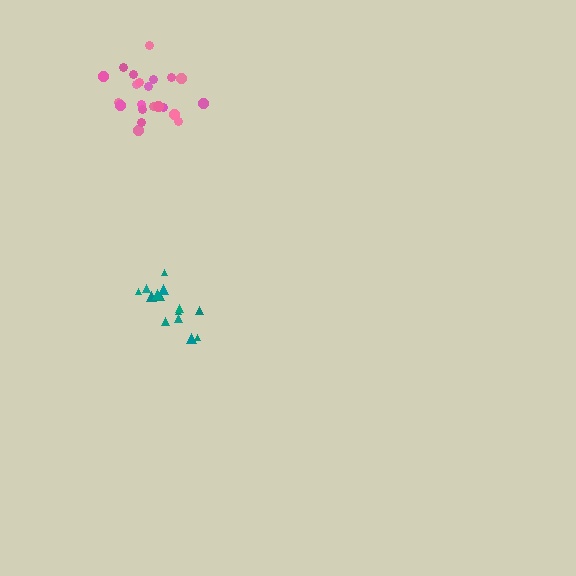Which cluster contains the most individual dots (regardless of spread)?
Pink (22).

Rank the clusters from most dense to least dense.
pink, teal.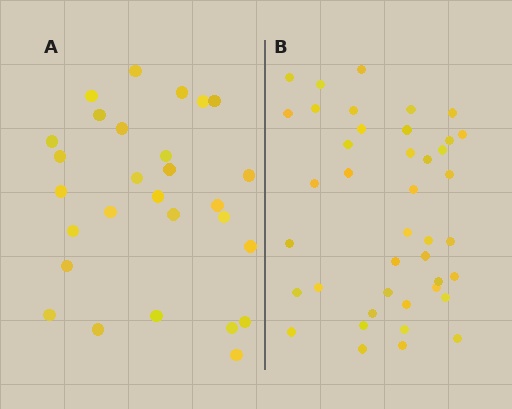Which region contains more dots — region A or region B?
Region B (the right region) has more dots.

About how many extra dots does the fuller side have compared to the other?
Region B has approximately 15 more dots than region A.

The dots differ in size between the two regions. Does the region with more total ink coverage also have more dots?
No. Region A has more total ink coverage because its dots are larger, but region B actually contains more individual dots. Total area can be misleading — the number of items is what matters here.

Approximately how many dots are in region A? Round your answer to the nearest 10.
About 30 dots. (The exact count is 28, which rounds to 30.)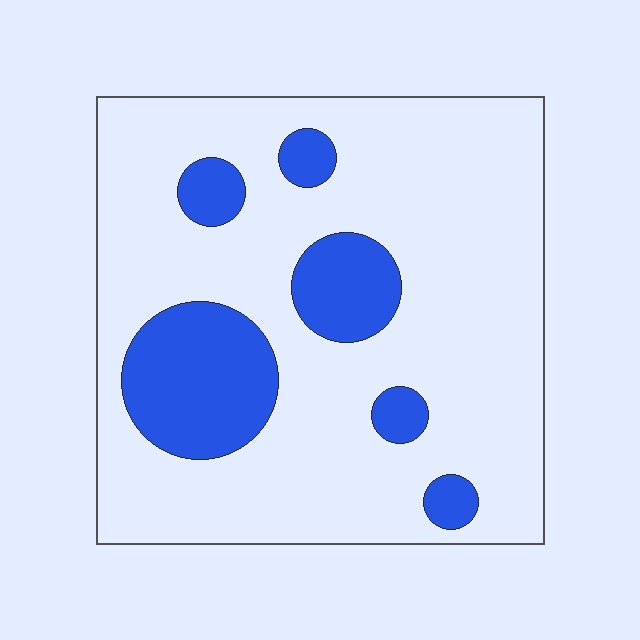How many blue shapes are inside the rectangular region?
6.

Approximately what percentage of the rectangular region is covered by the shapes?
Approximately 20%.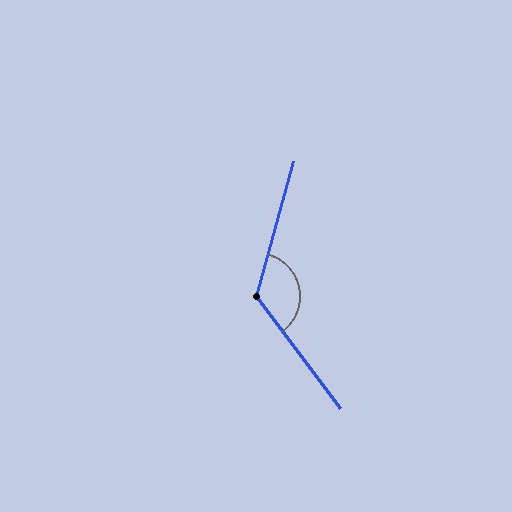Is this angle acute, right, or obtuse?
It is obtuse.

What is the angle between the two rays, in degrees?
Approximately 128 degrees.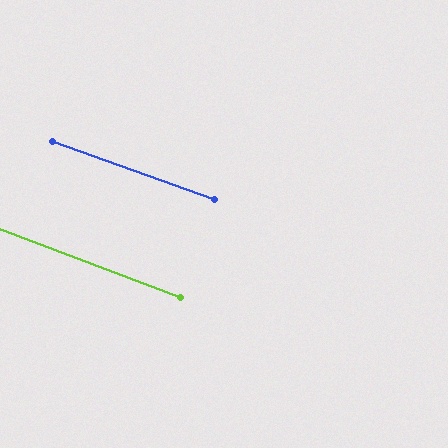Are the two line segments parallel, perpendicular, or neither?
Parallel — their directions differ by only 1.0°.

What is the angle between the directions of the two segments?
Approximately 1 degree.